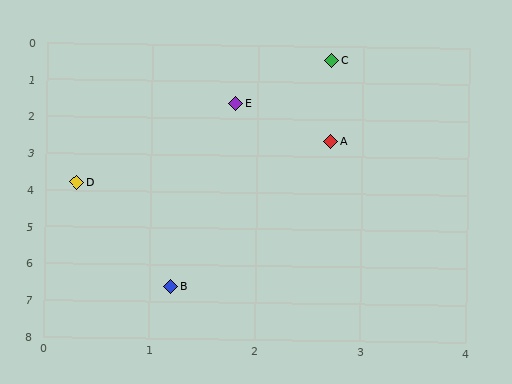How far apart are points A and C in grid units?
Points A and C are about 2.2 grid units apart.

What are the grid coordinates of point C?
Point C is at approximately (2.7, 0.4).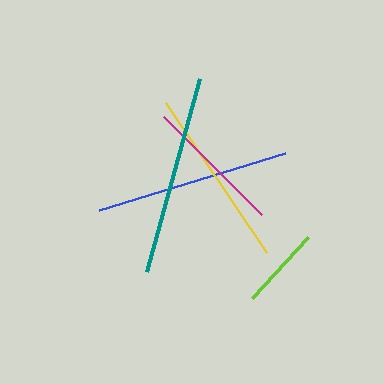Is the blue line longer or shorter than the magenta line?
The blue line is longer than the magenta line.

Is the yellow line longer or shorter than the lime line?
The yellow line is longer than the lime line.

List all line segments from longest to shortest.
From longest to shortest: teal, blue, yellow, magenta, lime.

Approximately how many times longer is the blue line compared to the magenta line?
The blue line is approximately 1.4 times the length of the magenta line.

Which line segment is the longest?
The teal line is the longest at approximately 200 pixels.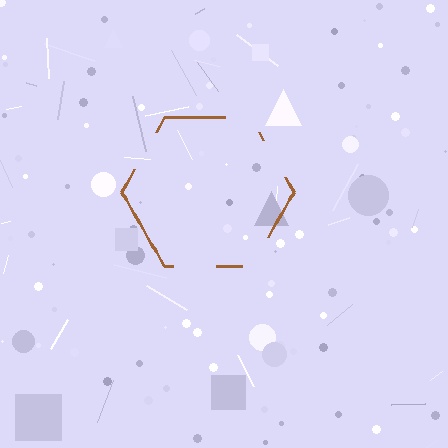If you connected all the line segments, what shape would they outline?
They would outline a hexagon.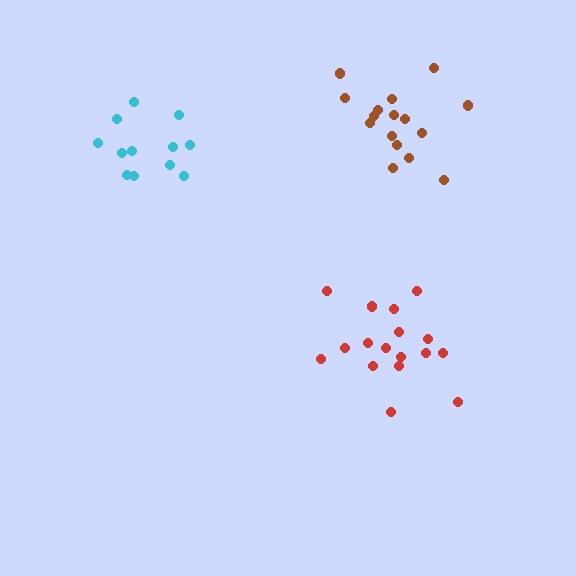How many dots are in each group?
Group 1: 17 dots, Group 2: 12 dots, Group 3: 16 dots (45 total).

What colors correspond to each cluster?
The clusters are colored: red, cyan, brown.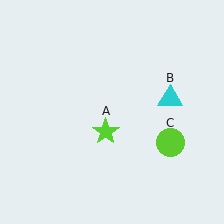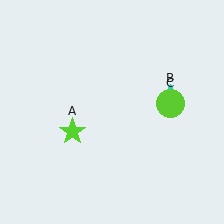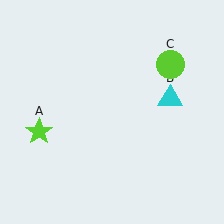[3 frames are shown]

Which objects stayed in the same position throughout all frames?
Cyan triangle (object B) remained stationary.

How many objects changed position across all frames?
2 objects changed position: lime star (object A), lime circle (object C).